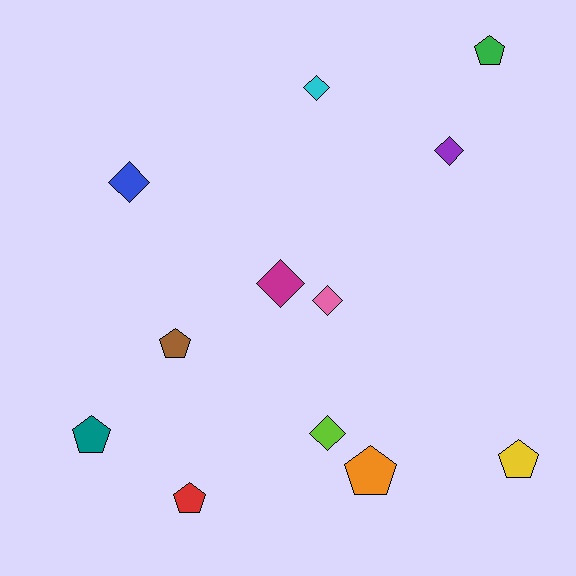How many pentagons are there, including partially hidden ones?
There are 6 pentagons.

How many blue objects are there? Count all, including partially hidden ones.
There is 1 blue object.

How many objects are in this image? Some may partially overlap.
There are 12 objects.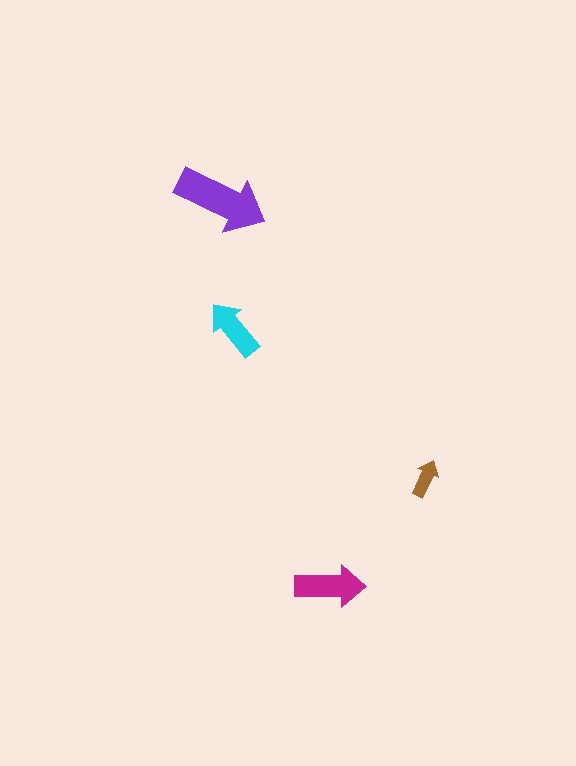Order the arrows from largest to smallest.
the purple one, the magenta one, the cyan one, the brown one.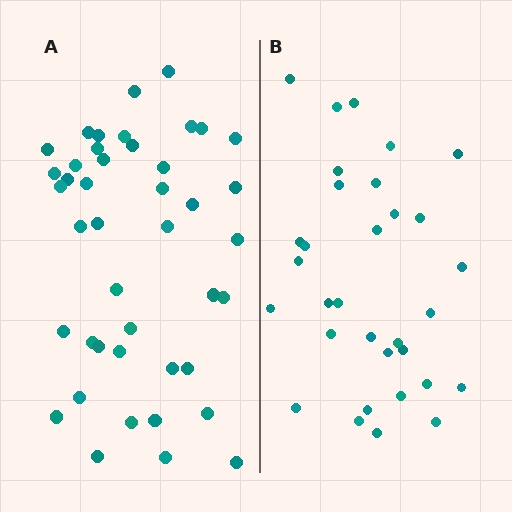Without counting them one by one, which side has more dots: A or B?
Region A (the left region) has more dots.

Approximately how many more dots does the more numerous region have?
Region A has roughly 12 or so more dots than region B.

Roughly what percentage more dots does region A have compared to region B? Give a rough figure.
About 35% more.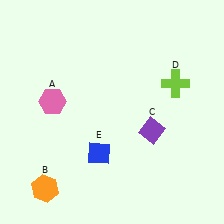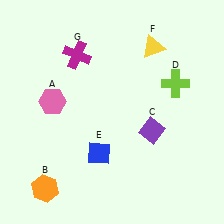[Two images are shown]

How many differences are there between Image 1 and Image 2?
There are 2 differences between the two images.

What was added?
A yellow triangle (F), a magenta cross (G) were added in Image 2.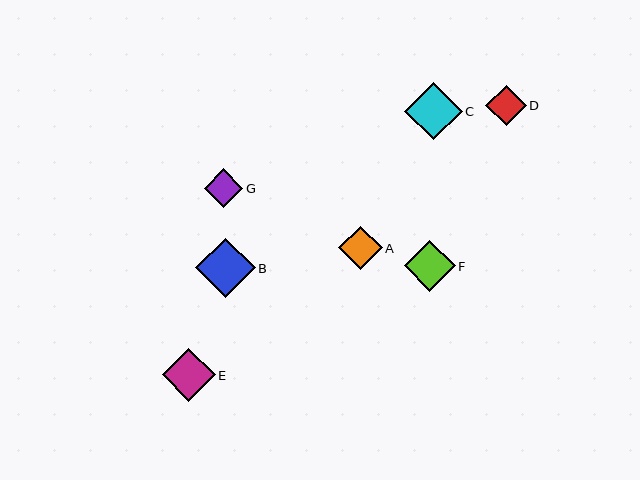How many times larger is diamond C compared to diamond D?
Diamond C is approximately 1.4 times the size of diamond D.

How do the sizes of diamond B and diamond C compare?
Diamond B and diamond C are approximately the same size.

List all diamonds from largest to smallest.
From largest to smallest: B, C, E, F, A, D, G.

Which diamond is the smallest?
Diamond G is the smallest with a size of approximately 39 pixels.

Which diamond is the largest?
Diamond B is the largest with a size of approximately 60 pixels.